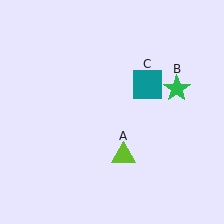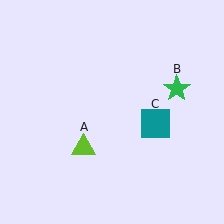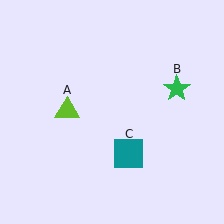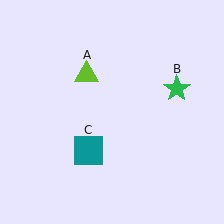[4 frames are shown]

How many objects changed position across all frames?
2 objects changed position: lime triangle (object A), teal square (object C).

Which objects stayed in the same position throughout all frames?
Green star (object B) remained stationary.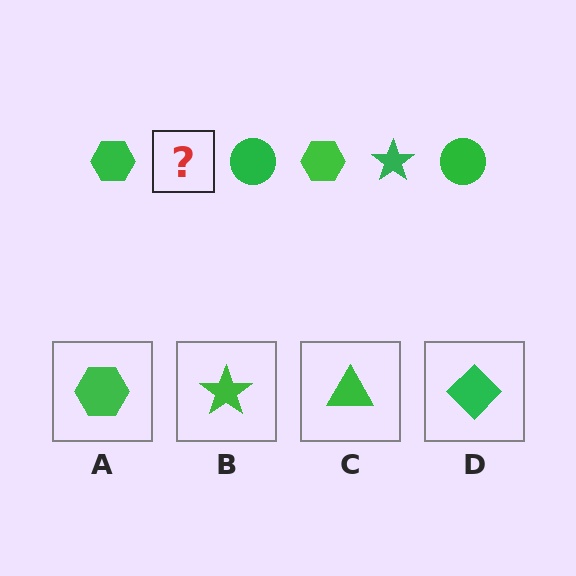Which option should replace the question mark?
Option B.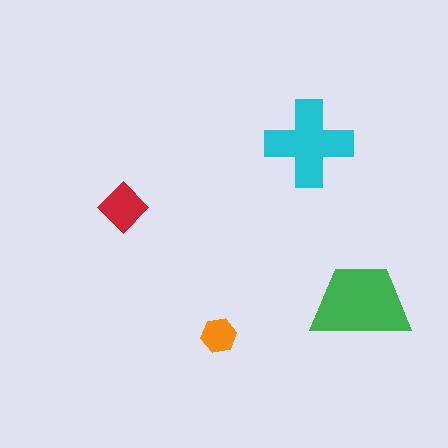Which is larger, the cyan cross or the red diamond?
The cyan cross.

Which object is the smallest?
The orange hexagon.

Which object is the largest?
The green trapezoid.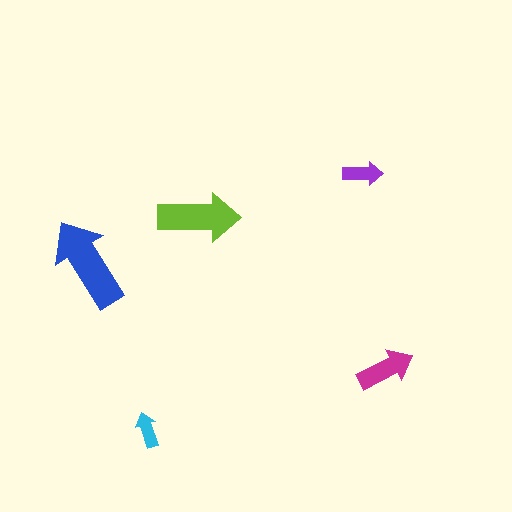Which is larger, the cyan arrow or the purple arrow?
The purple one.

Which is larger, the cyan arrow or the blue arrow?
The blue one.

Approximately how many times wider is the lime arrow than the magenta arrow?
About 1.5 times wider.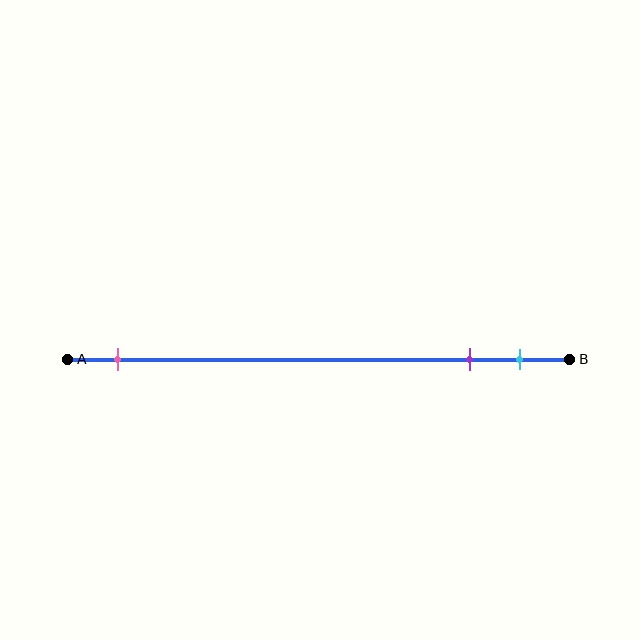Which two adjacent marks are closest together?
The purple and cyan marks are the closest adjacent pair.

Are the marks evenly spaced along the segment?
No, the marks are not evenly spaced.